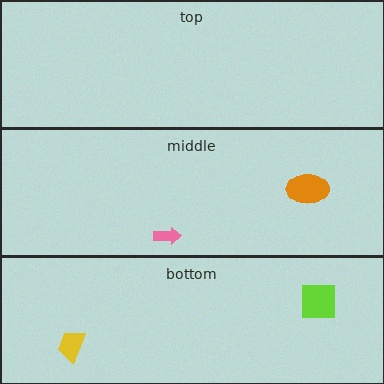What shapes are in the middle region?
The pink arrow, the orange ellipse.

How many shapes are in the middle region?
2.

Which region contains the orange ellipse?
The middle region.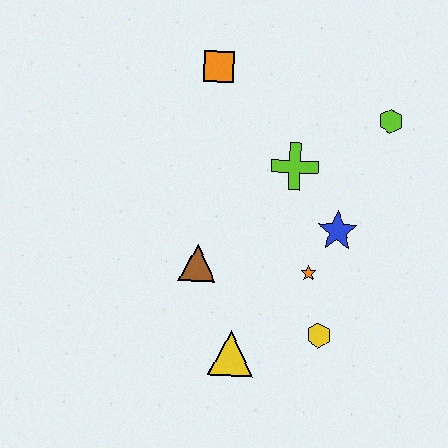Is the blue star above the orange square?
No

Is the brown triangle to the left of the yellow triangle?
Yes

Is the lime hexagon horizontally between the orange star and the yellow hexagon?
No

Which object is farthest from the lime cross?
The yellow triangle is farthest from the lime cross.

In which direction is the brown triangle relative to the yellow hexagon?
The brown triangle is to the left of the yellow hexagon.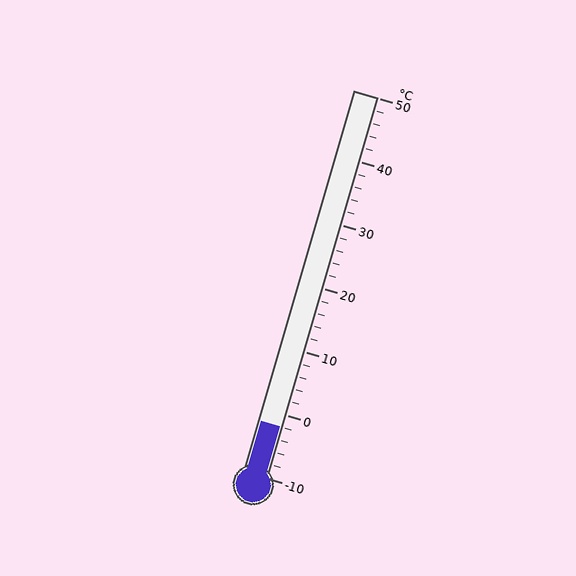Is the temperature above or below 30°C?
The temperature is below 30°C.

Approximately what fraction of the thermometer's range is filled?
The thermometer is filled to approximately 15% of its range.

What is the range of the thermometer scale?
The thermometer scale ranges from -10°C to 50°C.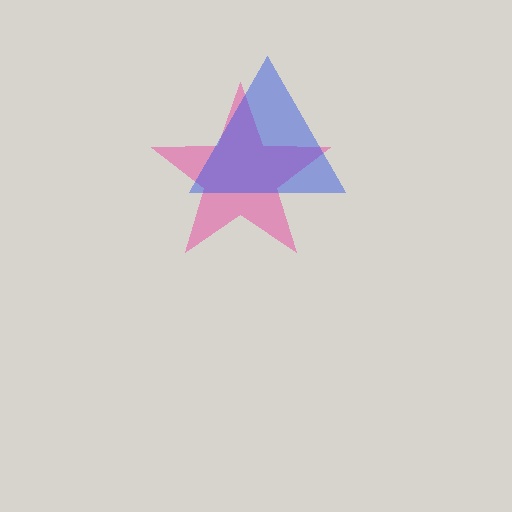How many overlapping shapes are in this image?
There are 2 overlapping shapes in the image.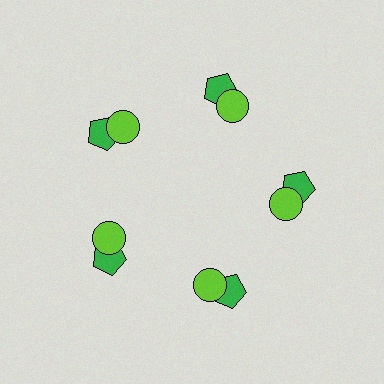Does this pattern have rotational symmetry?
Yes, this pattern has 5-fold rotational symmetry. It looks the same after rotating 72 degrees around the center.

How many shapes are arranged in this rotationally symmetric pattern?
There are 10 shapes, arranged in 5 groups of 2.